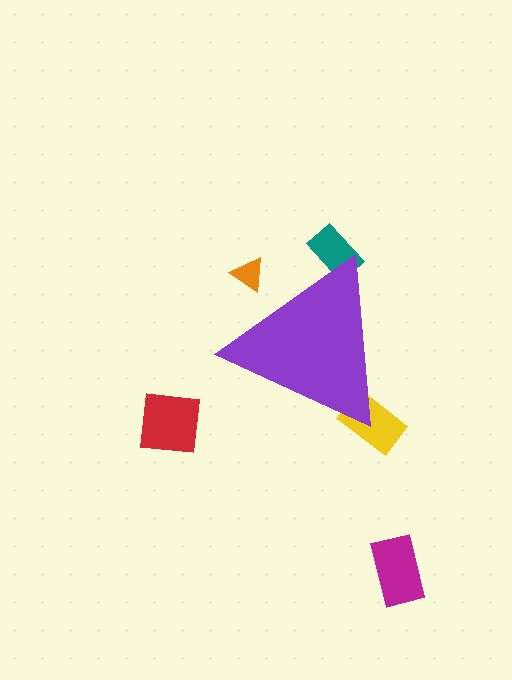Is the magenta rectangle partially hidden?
No, the magenta rectangle is fully visible.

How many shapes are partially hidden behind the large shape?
3 shapes are partially hidden.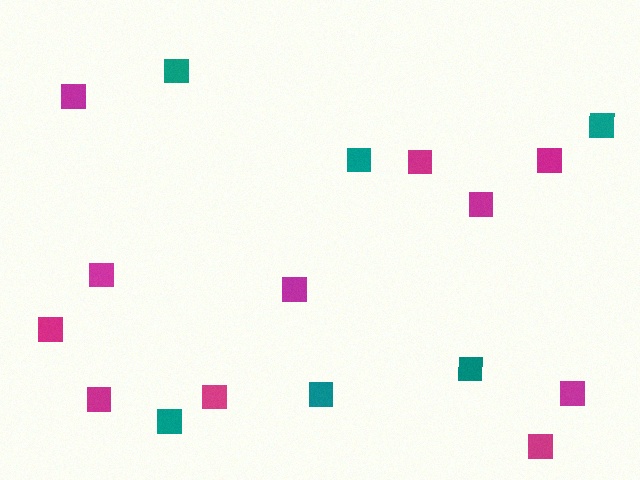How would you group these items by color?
There are 2 groups: one group of teal squares (6) and one group of magenta squares (11).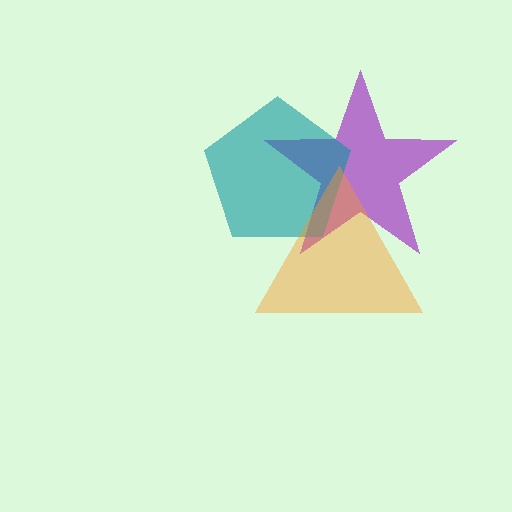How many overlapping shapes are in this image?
There are 3 overlapping shapes in the image.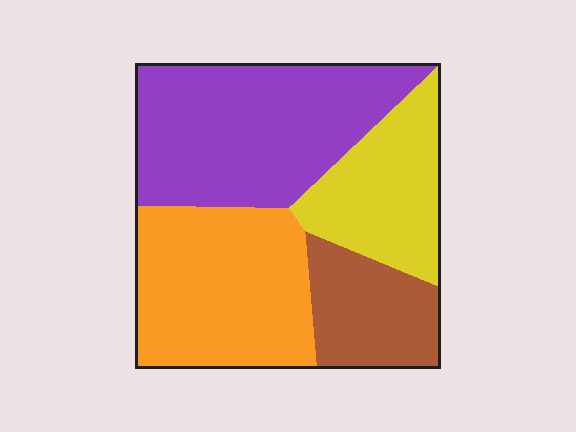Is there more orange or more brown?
Orange.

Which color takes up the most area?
Purple, at roughly 35%.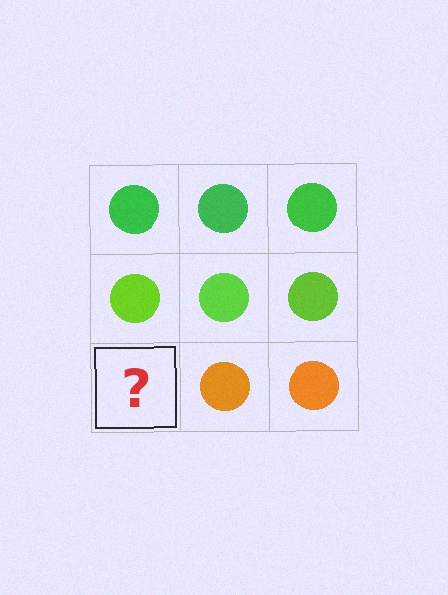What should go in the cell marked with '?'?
The missing cell should contain an orange circle.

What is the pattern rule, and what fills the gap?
The rule is that each row has a consistent color. The gap should be filled with an orange circle.